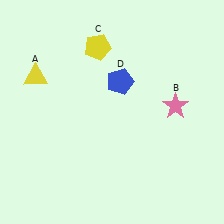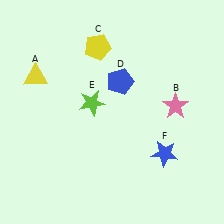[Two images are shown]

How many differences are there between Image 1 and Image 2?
There are 2 differences between the two images.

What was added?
A lime star (E), a blue star (F) were added in Image 2.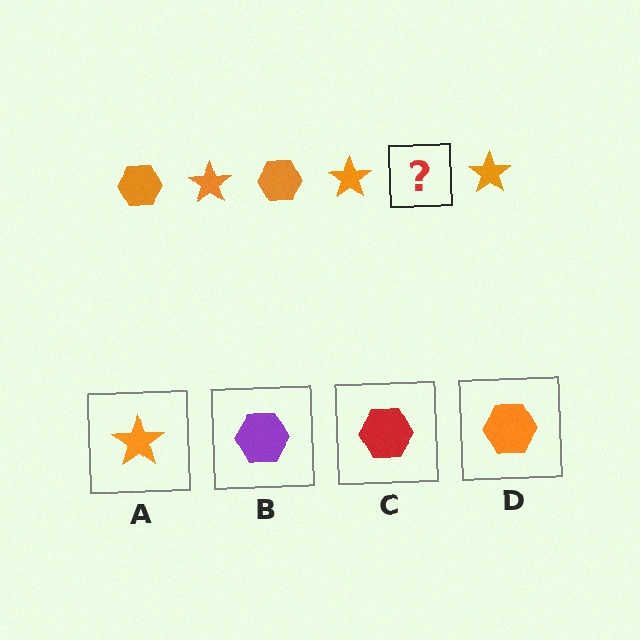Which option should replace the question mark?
Option D.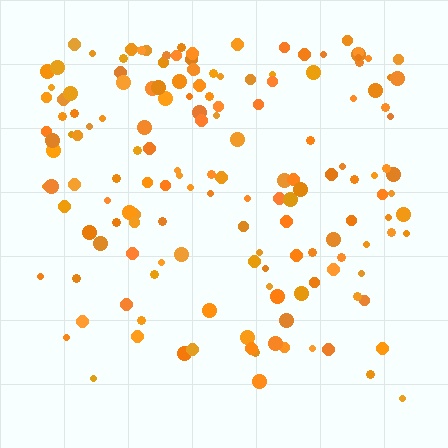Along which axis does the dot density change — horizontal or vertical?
Vertical.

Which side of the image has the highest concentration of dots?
The top.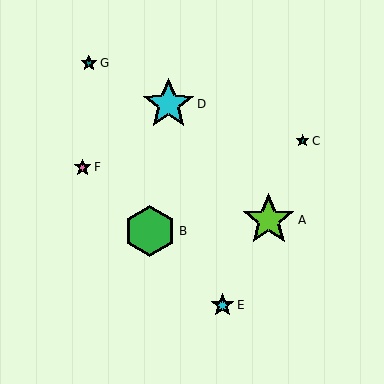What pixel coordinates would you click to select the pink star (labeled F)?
Click at (83, 167) to select the pink star F.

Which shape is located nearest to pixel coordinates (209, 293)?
The cyan star (labeled E) at (223, 305) is nearest to that location.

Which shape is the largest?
The lime star (labeled A) is the largest.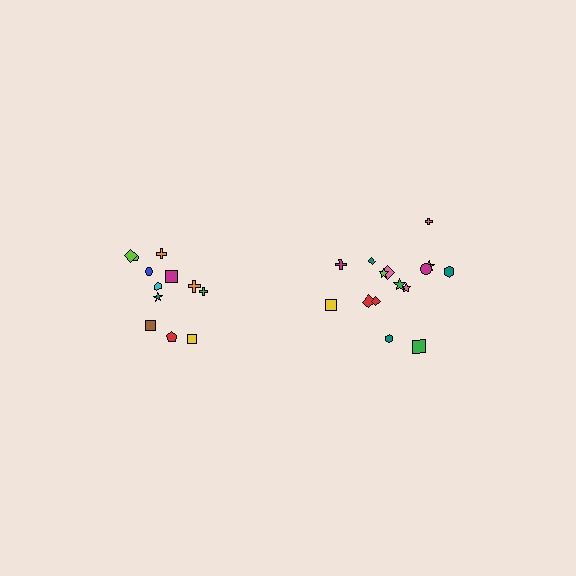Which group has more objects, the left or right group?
The right group.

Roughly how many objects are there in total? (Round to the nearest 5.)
Roughly 25 objects in total.